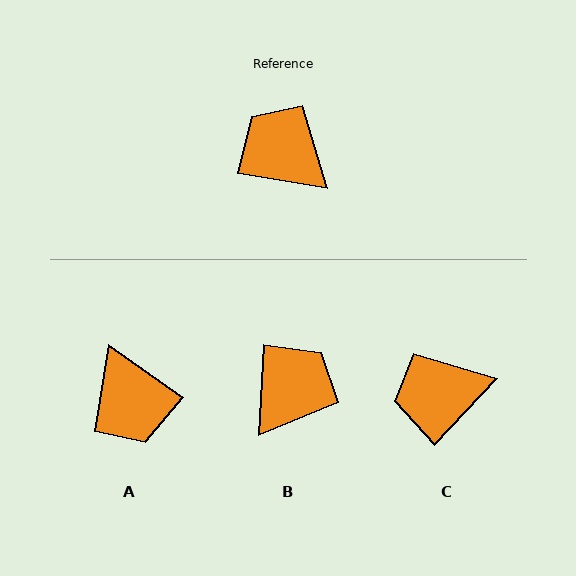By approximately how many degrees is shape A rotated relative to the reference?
Approximately 154 degrees counter-clockwise.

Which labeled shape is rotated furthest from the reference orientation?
A, about 154 degrees away.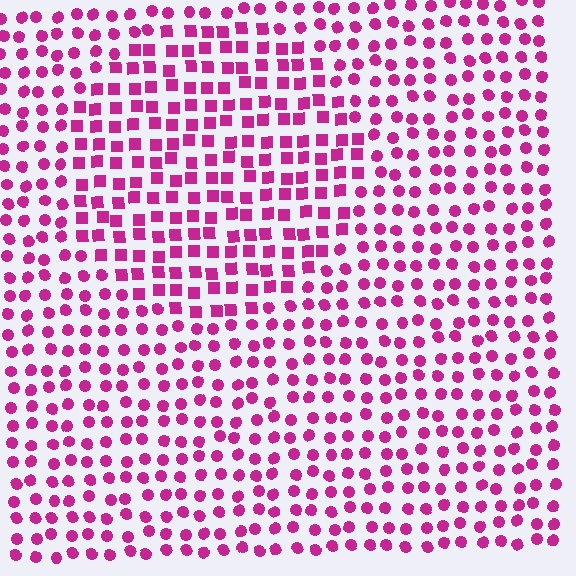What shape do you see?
I see a circle.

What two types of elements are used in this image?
The image uses squares inside the circle region and circles outside it.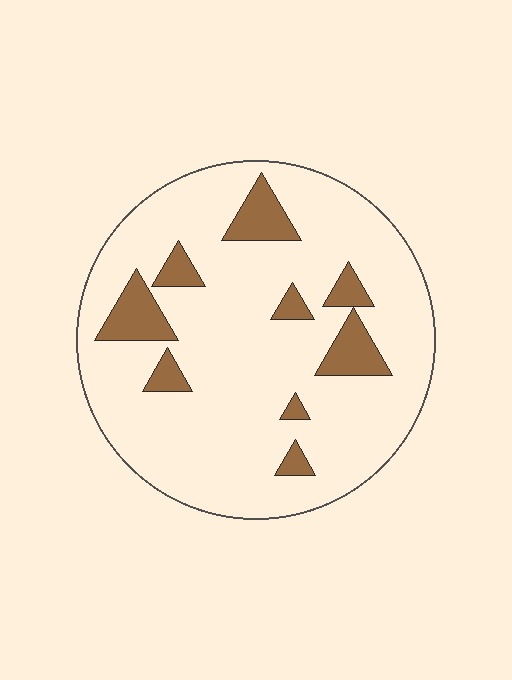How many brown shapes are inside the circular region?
9.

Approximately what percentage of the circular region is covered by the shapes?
Approximately 15%.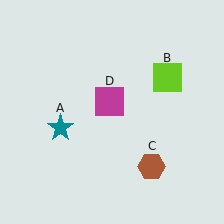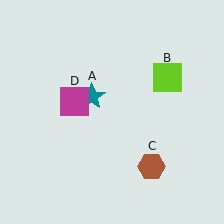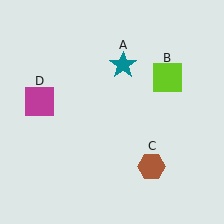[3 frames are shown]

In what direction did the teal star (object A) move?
The teal star (object A) moved up and to the right.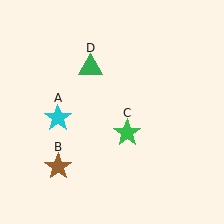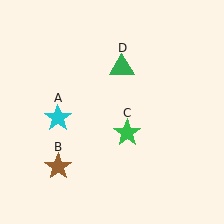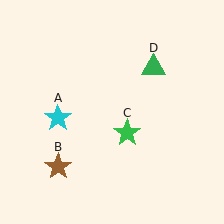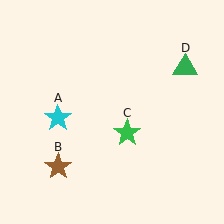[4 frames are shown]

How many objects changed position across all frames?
1 object changed position: green triangle (object D).